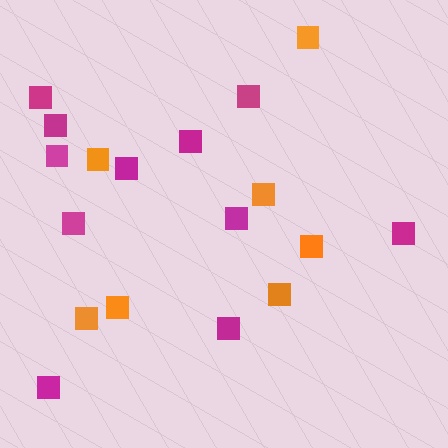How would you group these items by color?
There are 2 groups: one group of magenta squares (11) and one group of orange squares (7).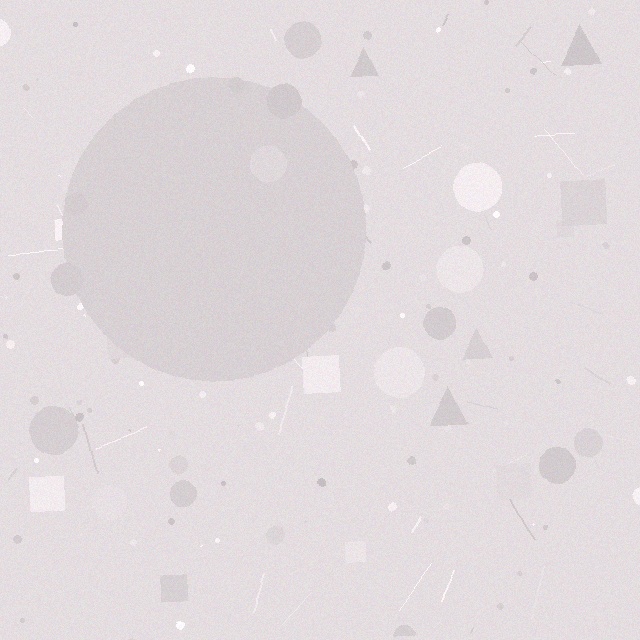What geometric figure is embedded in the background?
A circle is embedded in the background.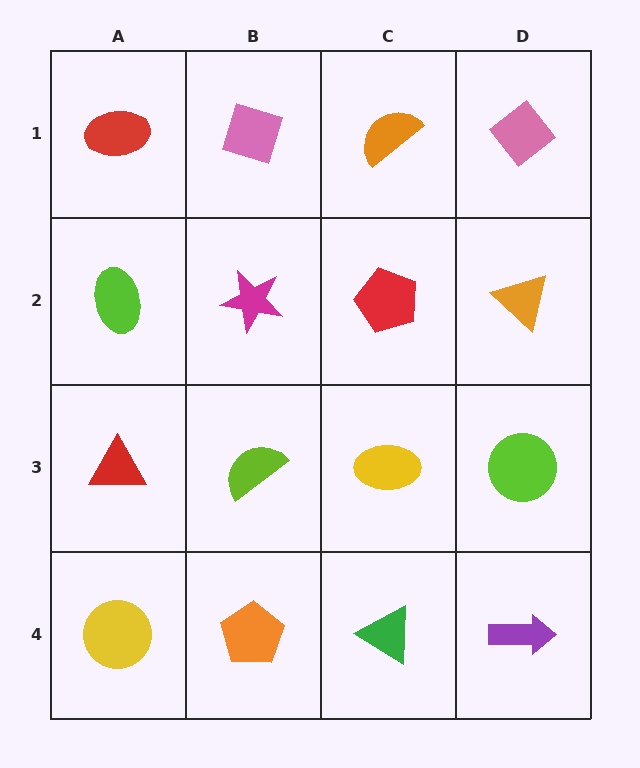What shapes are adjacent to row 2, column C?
An orange semicircle (row 1, column C), a yellow ellipse (row 3, column C), a magenta star (row 2, column B), an orange triangle (row 2, column D).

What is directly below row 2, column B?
A lime semicircle.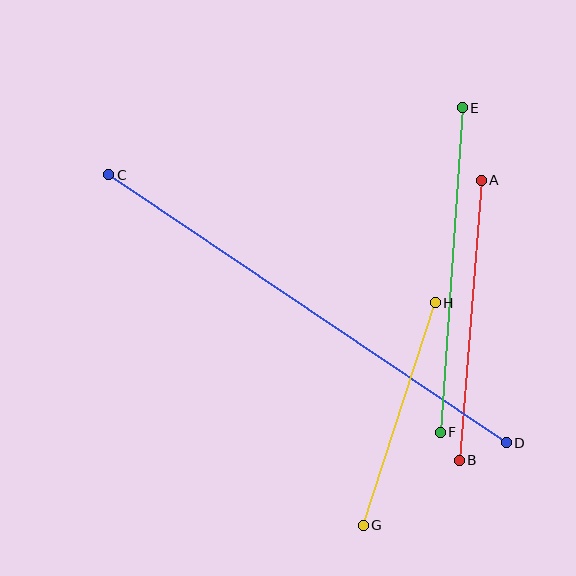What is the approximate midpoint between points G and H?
The midpoint is at approximately (399, 414) pixels.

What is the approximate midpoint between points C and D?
The midpoint is at approximately (308, 309) pixels.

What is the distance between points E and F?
The distance is approximately 326 pixels.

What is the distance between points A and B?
The distance is approximately 281 pixels.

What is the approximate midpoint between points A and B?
The midpoint is at approximately (470, 320) pixels.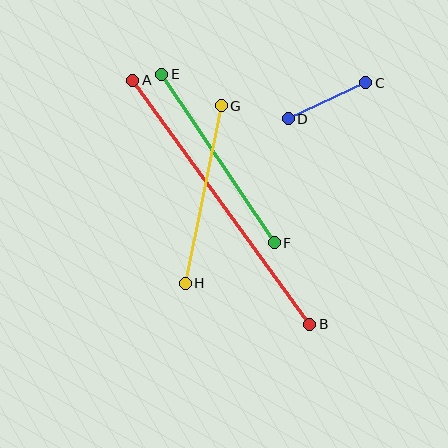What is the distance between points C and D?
The distance is approximately 85 pixels.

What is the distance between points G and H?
The distance is approximately 181 pixels.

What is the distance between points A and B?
The distance is approximately 301 pixels.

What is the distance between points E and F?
The distance is approximately 203 pixels.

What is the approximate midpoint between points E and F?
The midpoint is at approximately (218, 159) pixels.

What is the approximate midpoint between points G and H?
The midpoint is at approximately (203, 195) pixels.